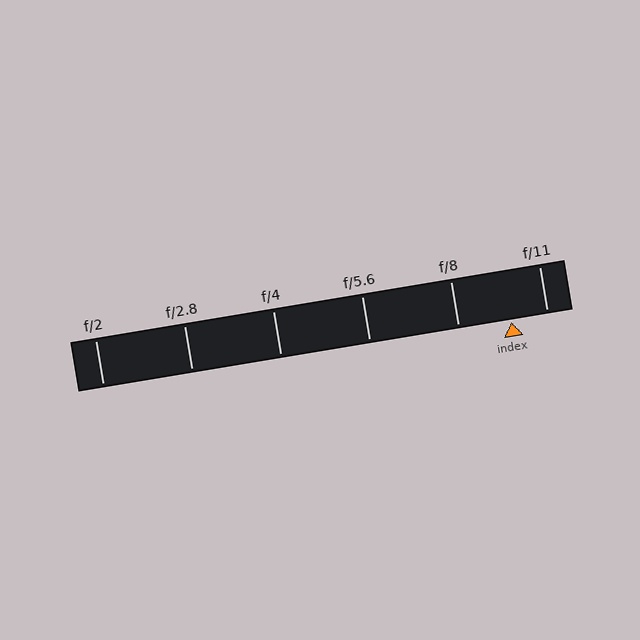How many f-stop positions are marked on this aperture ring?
There are 6 f-stop positions marked.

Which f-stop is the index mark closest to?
The index mark is closest to f/11.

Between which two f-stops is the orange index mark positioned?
The index mark is between f/8 and f/11.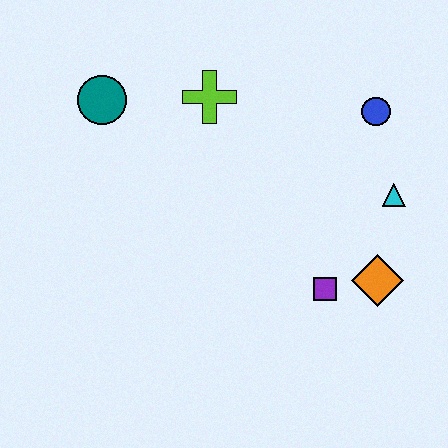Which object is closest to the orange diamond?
The purple square is closest to the orange diamond.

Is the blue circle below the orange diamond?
No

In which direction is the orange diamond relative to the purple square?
The orange diamond is to the right of the purple square.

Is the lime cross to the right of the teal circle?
Yes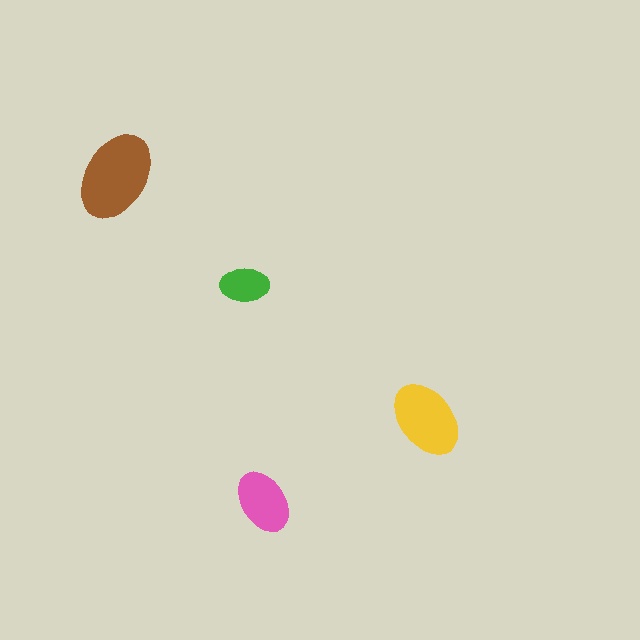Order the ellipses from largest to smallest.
the brown one, the yellow one, the pink one, the green one.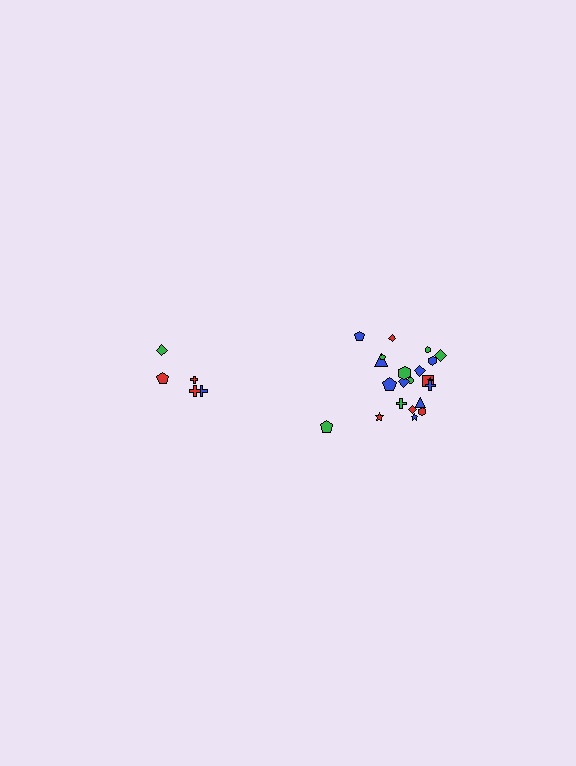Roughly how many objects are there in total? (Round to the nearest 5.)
Roughly 25 objects in total.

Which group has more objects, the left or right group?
The right group.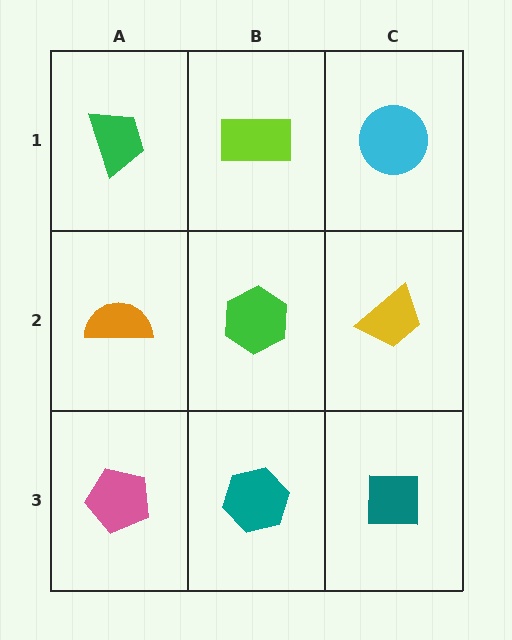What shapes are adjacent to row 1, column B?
A green hexagon (row 2, column B), a green trapezoid (row 1, column A), a cyan circle (row 1, column C).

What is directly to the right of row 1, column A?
A lime rectangle.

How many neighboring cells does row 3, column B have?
3.